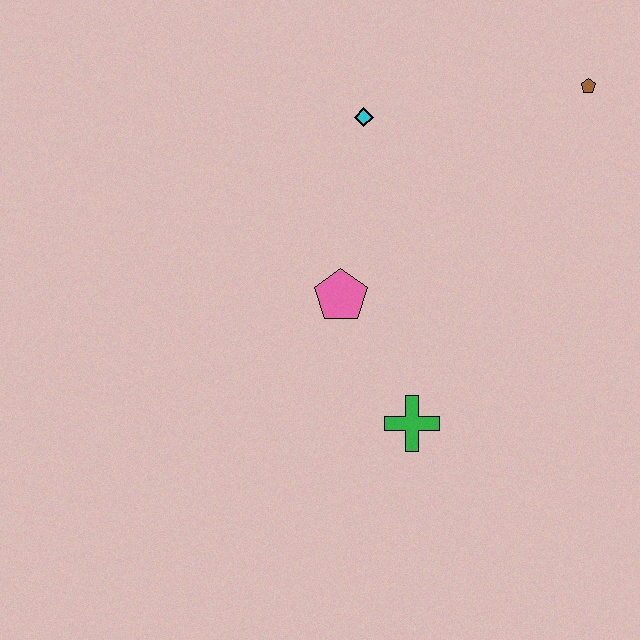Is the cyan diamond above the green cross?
Yes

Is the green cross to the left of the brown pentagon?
Yes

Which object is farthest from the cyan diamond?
The green cross is farthest from the cyan diamond.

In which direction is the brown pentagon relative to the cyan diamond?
The brown pentagon is to the right of the cyan diamond.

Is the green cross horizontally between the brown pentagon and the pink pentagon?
Yes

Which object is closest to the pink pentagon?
The green cross is closest to the pink pentagon.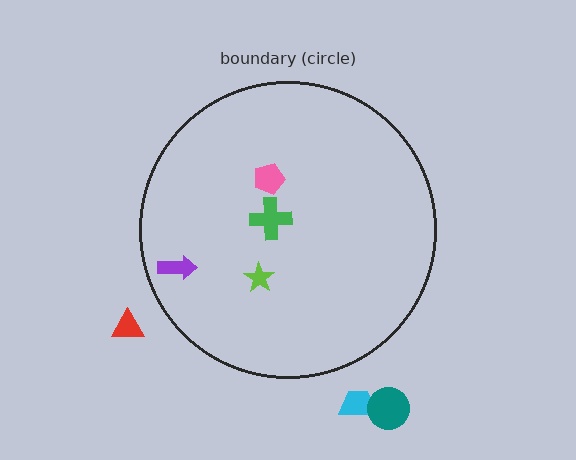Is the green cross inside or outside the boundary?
Inside.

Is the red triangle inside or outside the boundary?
Outside.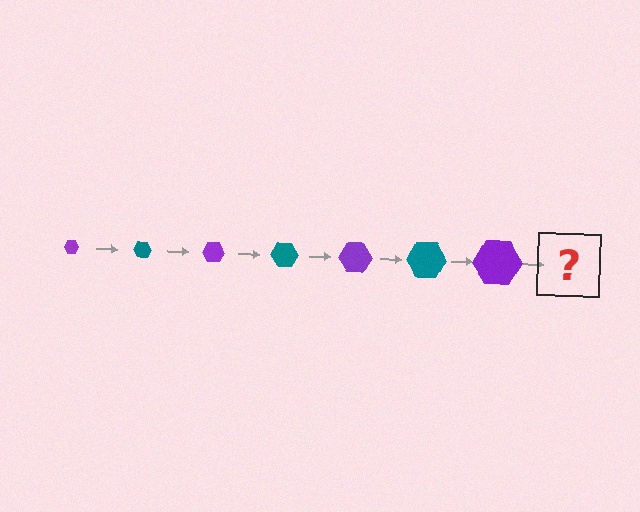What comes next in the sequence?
The next element should be a teal hexagon, larger than the previous one.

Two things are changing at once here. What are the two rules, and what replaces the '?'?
The two rules are that the hexagon grows larger each step and the color cycles through purple and teal. The '?' should be a teal hexagon, larger than the previous one.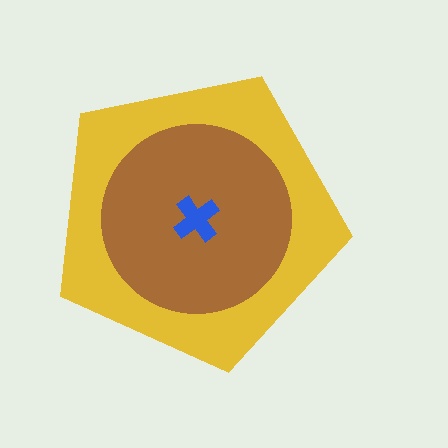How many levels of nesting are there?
3.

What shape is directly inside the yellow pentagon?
The brown circle.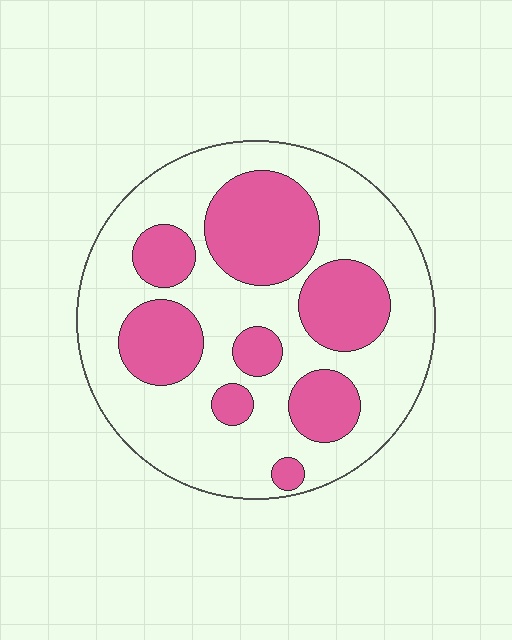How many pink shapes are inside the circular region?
8.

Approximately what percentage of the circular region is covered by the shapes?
Approximately 35%.